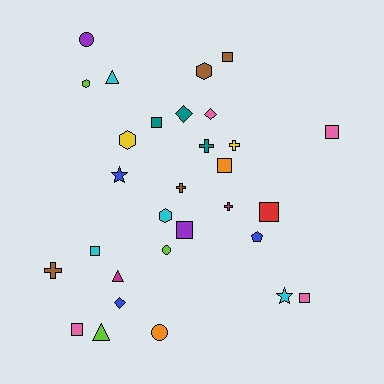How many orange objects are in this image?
There are 2 orange objects.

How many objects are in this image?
There are 30 objects.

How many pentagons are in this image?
There is 1 pentagon.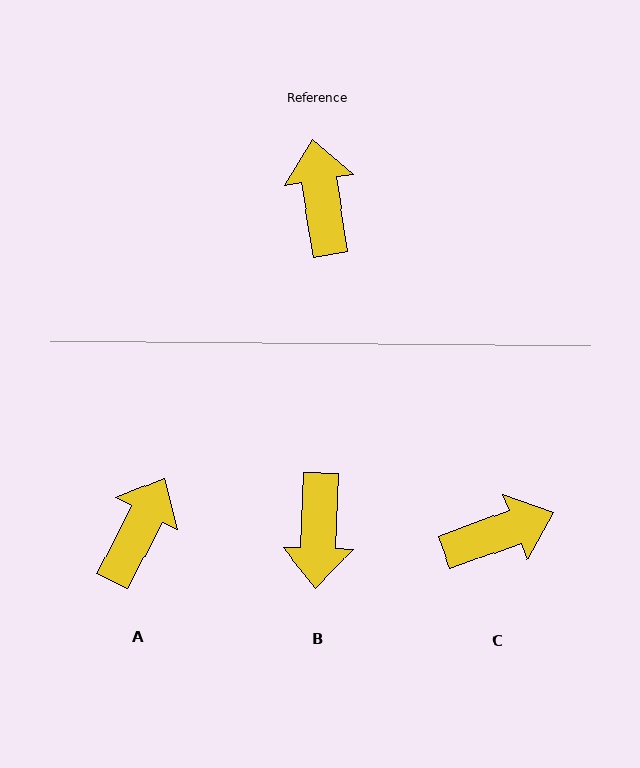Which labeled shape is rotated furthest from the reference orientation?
B, about 168 degrees away.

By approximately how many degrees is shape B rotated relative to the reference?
Approximately 168 degrees counter-clockwise.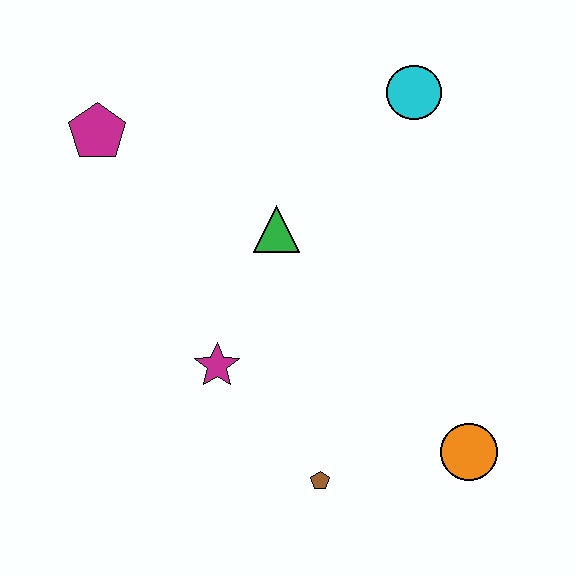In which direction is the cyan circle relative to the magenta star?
The cyan circle is above the magenta star.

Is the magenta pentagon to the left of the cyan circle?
Yes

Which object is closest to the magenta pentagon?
The green triangle is closest to the magenta pentagon.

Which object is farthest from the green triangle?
The orange circle is farthest from the green triangle.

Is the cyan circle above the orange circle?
Yes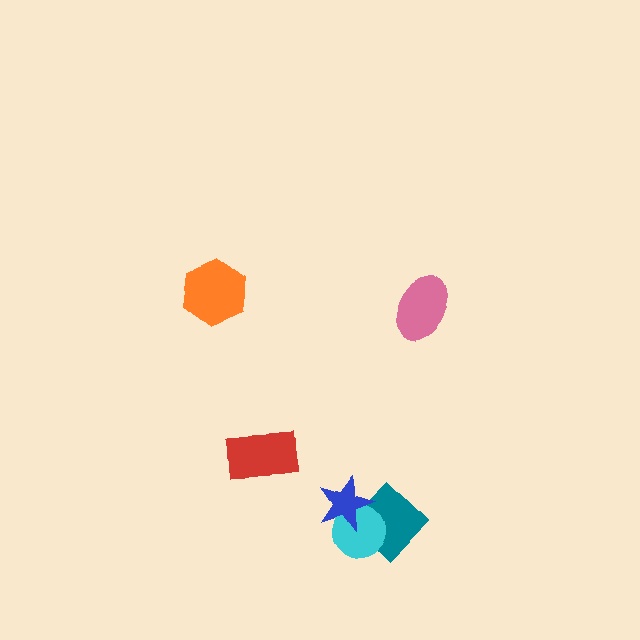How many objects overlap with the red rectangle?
0 objects overlap with the red rectangle.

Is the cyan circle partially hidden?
Yes, it is partially covered by another shape.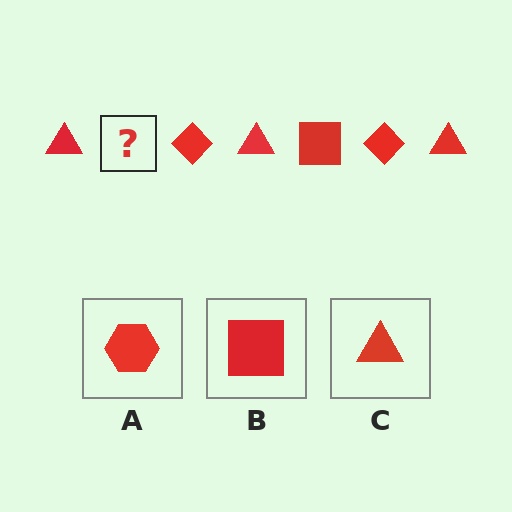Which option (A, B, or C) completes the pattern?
B.